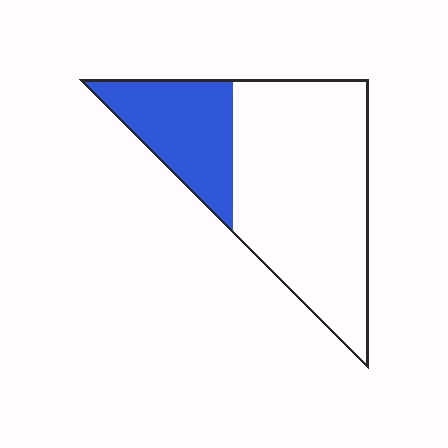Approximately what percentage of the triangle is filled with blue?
Approximately 30%.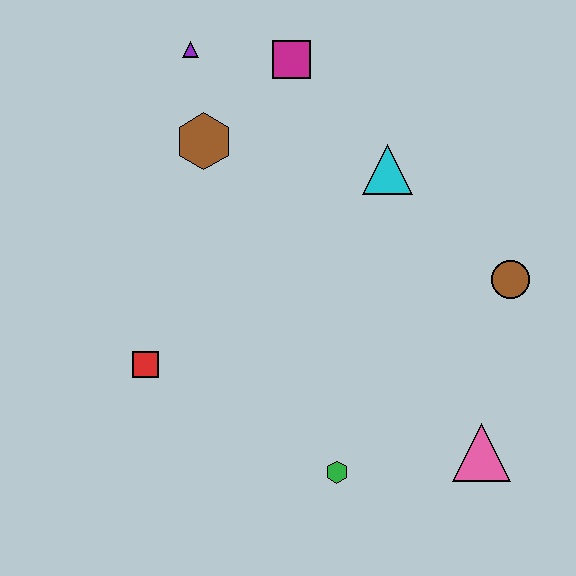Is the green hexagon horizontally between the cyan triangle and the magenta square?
Yes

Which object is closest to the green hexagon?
The pink triangle is closest to the green hexagon.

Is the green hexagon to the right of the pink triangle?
No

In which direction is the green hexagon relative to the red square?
The green hexagon is to the right of the red square.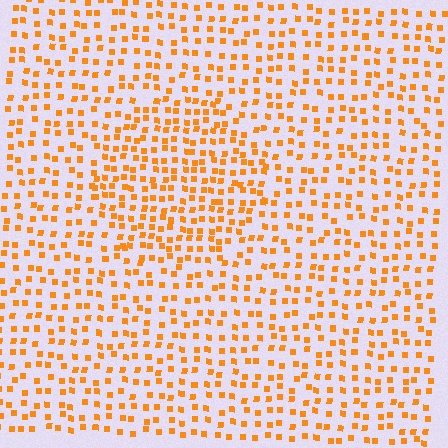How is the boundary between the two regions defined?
The boundary is defined by a change in element density (approximately 1.6x ratio). All elements are the same color, size, and shape.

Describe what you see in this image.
The image contains small orange elements arranged at two different densities. A circle-shaped region is visible where the elements are more densely packed than the surrounding area.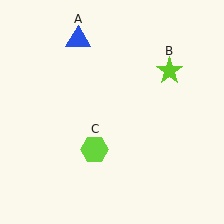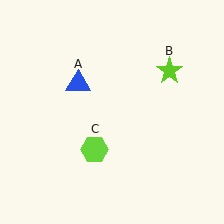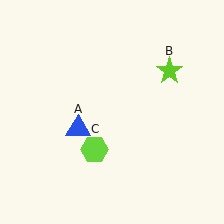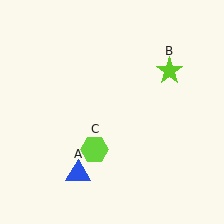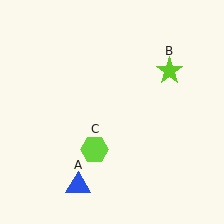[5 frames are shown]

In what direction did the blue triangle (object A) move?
The blue triangle (object A) moved down.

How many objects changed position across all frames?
1 object changed position: blue triangle (object A).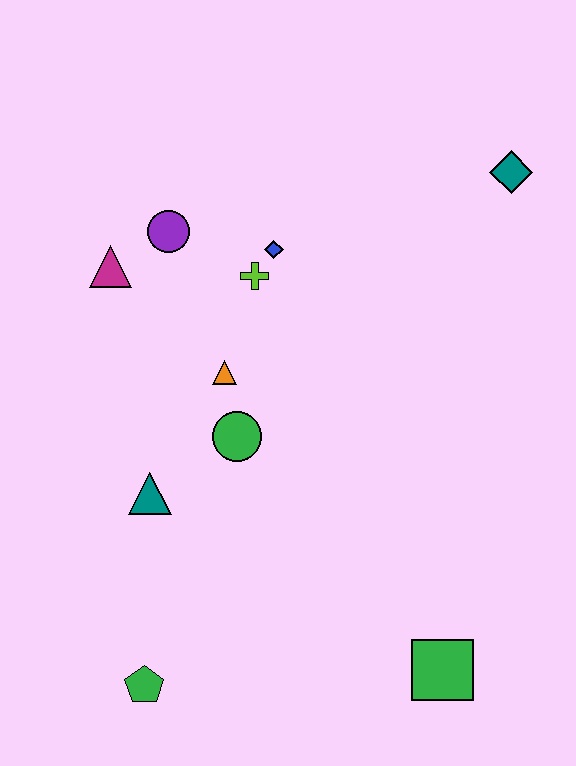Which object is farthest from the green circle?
The teal diamond is farthest from the green circle.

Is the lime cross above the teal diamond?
No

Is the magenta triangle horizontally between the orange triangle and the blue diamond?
No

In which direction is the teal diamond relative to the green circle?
The teal diamond is to the right of the green circle.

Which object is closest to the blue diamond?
The lime cross is closest to the blue diamond.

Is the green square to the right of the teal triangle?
Yes